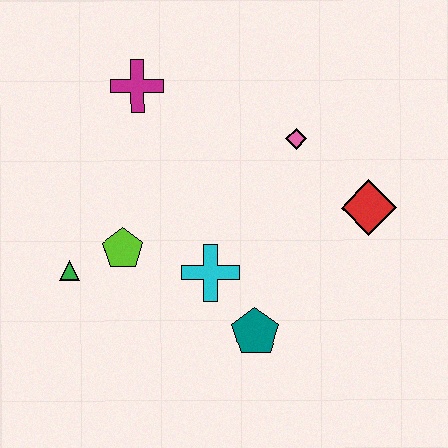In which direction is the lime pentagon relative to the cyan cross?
The lime pentagon is to the left of the cyan cross.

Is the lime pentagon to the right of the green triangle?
Yes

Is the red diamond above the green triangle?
Yes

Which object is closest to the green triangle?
The lime pentagon is closest to the green triangle.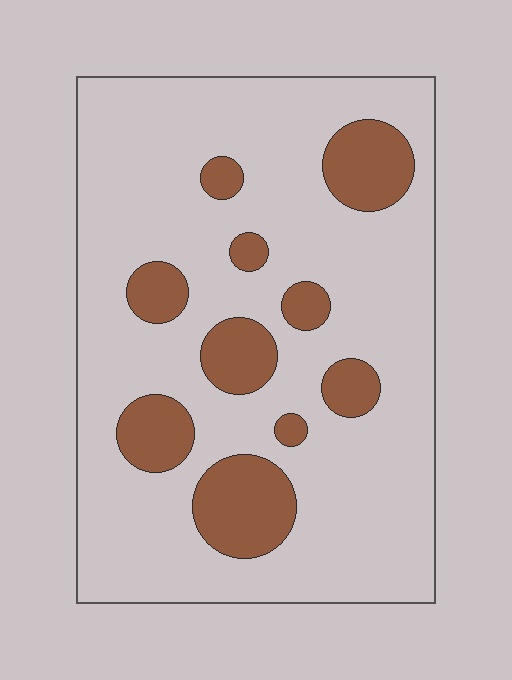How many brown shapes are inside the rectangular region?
10.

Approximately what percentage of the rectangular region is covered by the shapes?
Approximately 20%.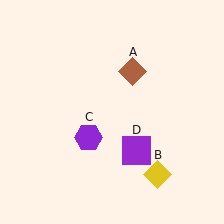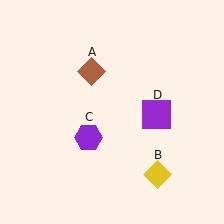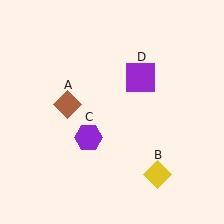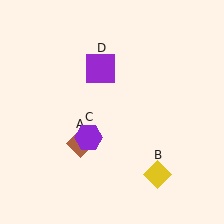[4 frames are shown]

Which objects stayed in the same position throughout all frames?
Yellow diamond (object B) and purple hexagon (object C) remained stationary.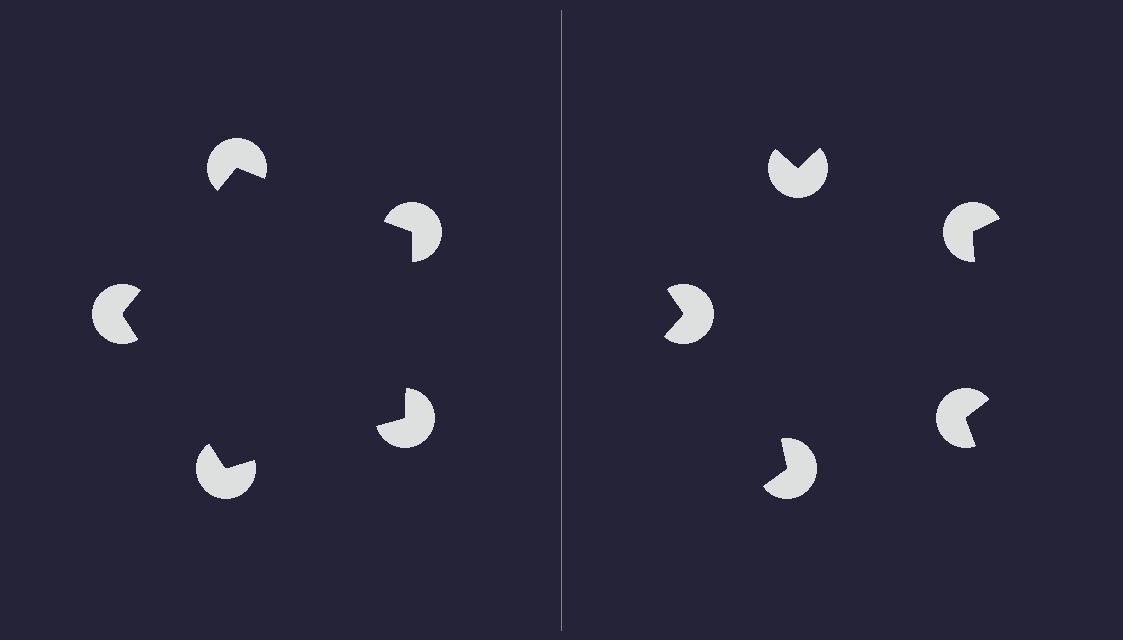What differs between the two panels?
The pac-man discs are positioned identically on both sides; only the wedge orientations differ. On the left they align to a pentagon; on the right they are misaligned.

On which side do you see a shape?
An illusory pentagon appears on the left side. On the right side the wedge cuts are rotated, so no coherent shape forms.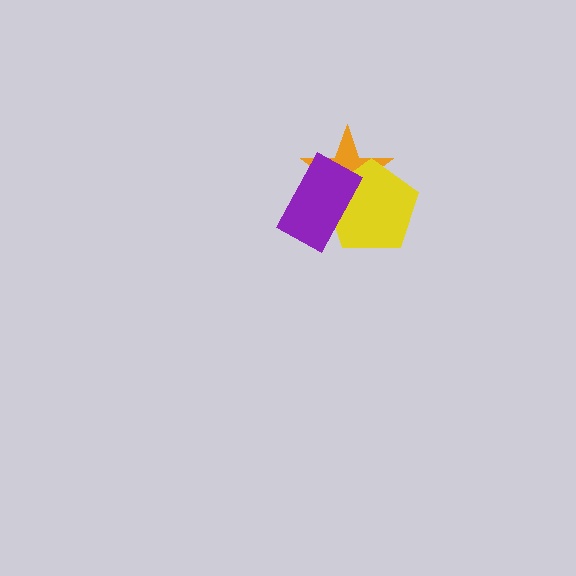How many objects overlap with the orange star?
2 objects overlap with the orange star.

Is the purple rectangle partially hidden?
No, no other shape covers it.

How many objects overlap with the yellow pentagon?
2 objects overlap with the yellow pentagon.